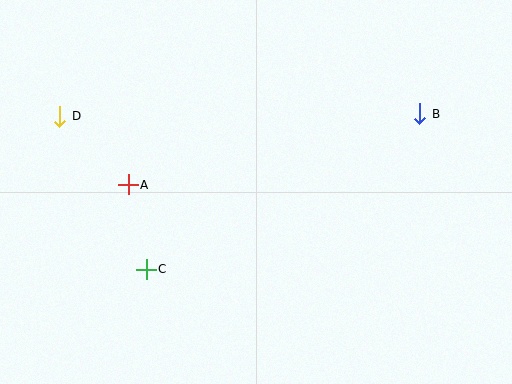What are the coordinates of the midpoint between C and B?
The midpoint between C and B is at (283, 192).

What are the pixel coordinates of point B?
Point B is at (420, 114).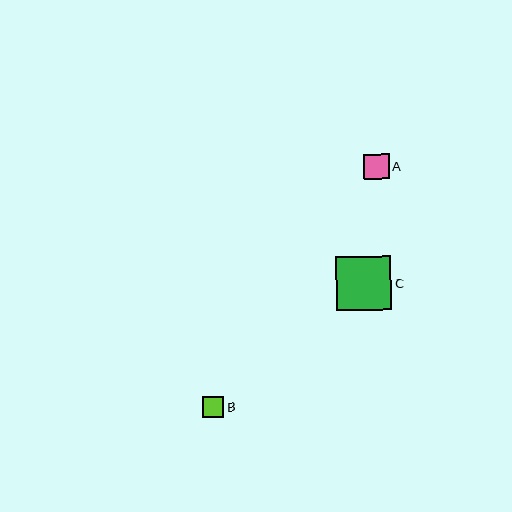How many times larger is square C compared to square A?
Square C is approximately 2.1 times the size of square A.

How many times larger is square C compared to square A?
Square C is approximately 2.1 times the size of square A.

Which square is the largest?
Square C is the largest with a size of approximately 55 pixels.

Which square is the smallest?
Square B is the smallest with a size of approximately 21 pixels.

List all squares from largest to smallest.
From largest to smallest: C, A, B.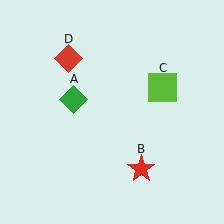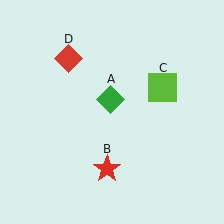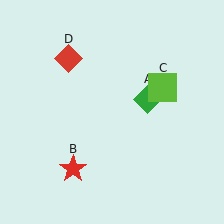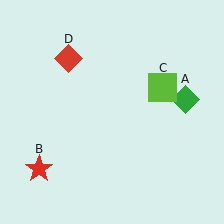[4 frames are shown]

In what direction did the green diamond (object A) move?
The green diamond (object A) moved right.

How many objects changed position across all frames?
2 objects changed position: green diamond (object A), red star (object B).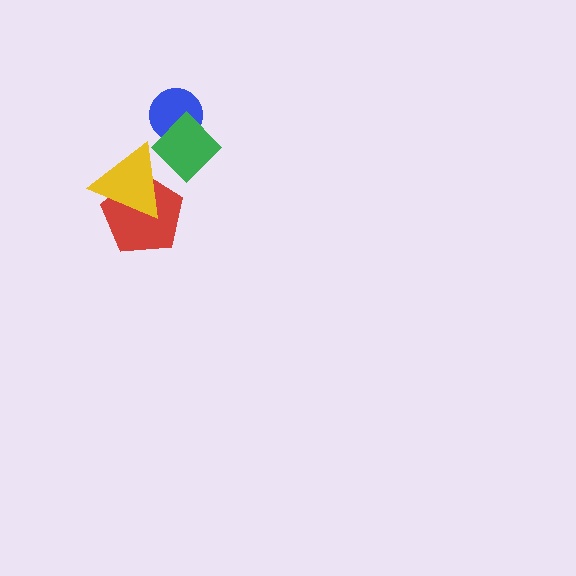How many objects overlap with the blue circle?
1 object overlaps with the blue circle.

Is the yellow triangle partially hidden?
No, no other shape covers it.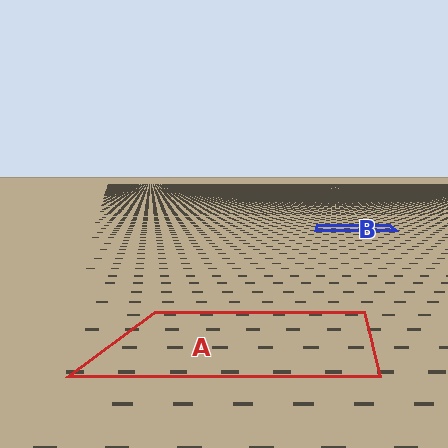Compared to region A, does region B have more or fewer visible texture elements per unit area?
Region B has more texture elements per unit area — they are packed more densely because it is farther away.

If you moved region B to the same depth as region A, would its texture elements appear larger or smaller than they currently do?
They would appear larger. At a closer depth, the same texture elements are projected at a bigger on-screen size.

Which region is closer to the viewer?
Region A is closer. The texture elements there are larger and more spread out.